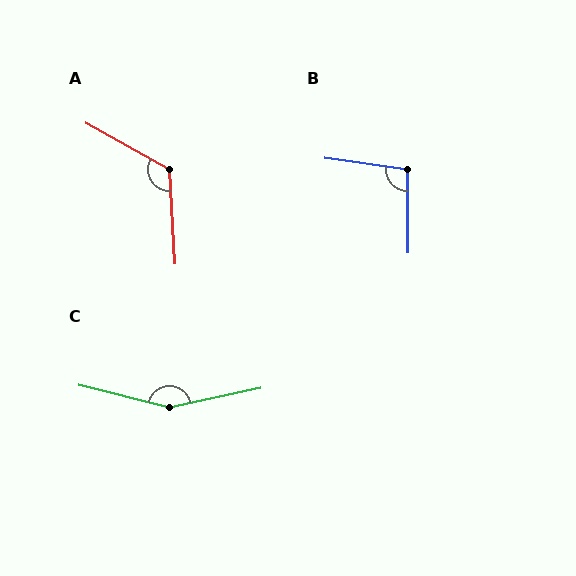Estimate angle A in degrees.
Approximately 122 degrees.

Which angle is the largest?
C, at approximately 154 degrees.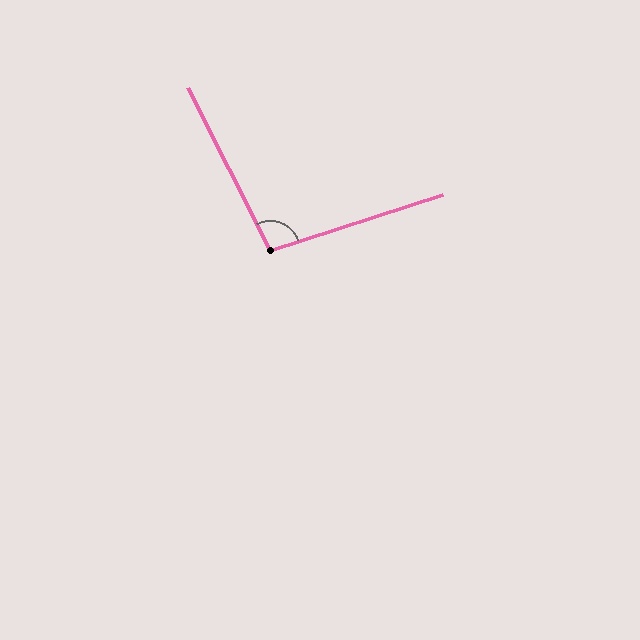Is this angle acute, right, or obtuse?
It is obtuse.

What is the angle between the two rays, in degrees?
Approximately 99 degrees.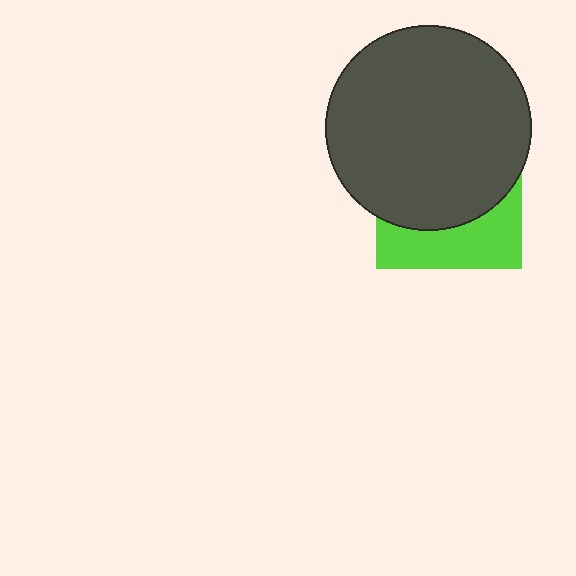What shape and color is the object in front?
The object in front is a dark gray circle.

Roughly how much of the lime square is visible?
A small part of it is visible (roughly 35%).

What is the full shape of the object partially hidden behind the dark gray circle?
The partially hidden object is a lime square.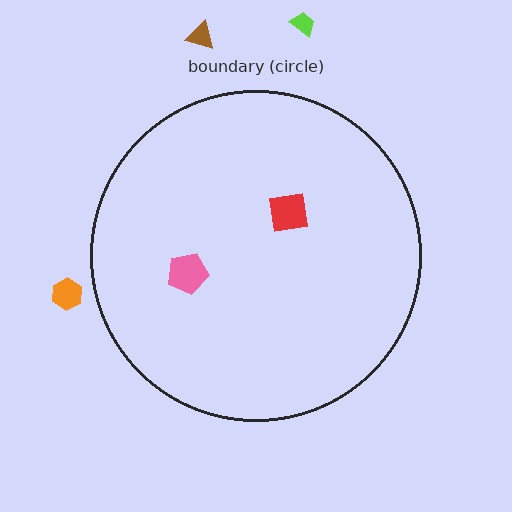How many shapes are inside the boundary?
2 inside, 3 outside.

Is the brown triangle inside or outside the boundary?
Outside.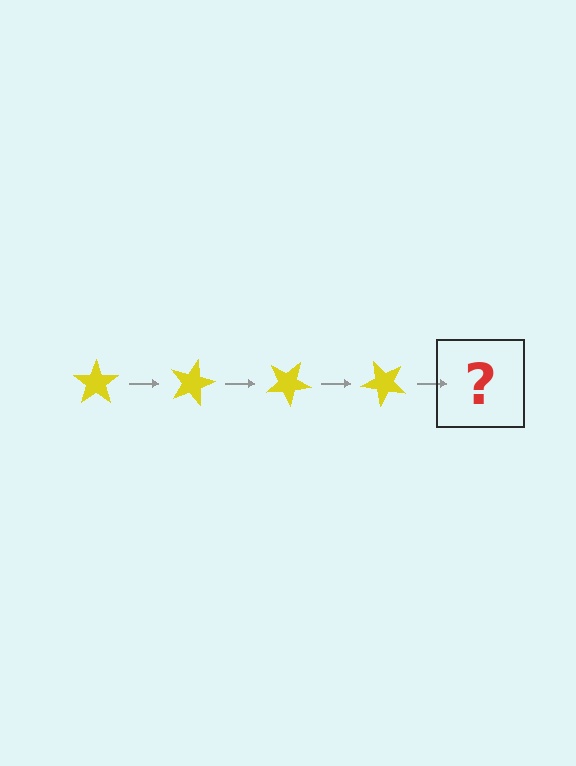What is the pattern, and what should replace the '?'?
The pattern is that the star rotates 15 degrees each step. The '?' should be a yellow star rotated 60 degrees.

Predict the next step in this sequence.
The next step is a yellow star rotated 60 degrees.